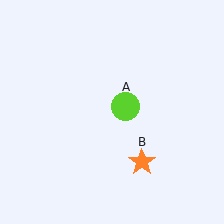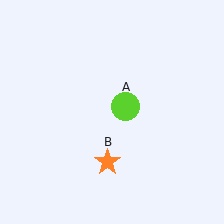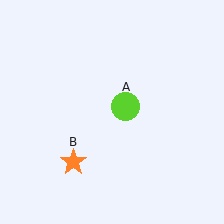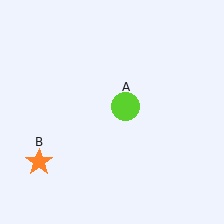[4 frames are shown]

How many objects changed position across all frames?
1 object changed position: orange star (object B).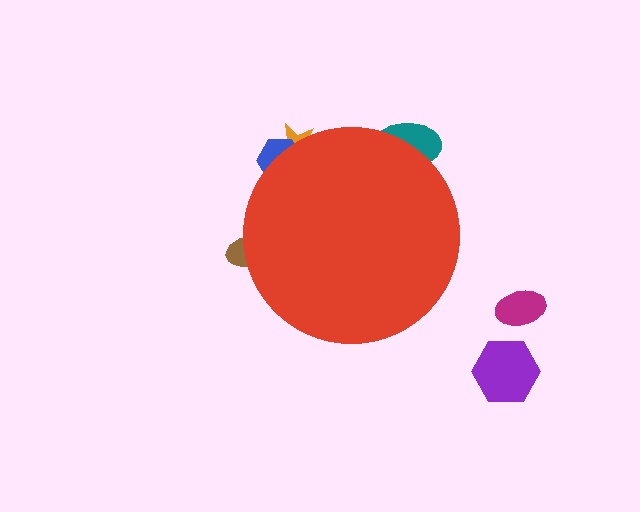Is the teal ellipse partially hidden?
Yes, the teal ellipse is partially hidden behind the red circle.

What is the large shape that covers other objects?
A red circle.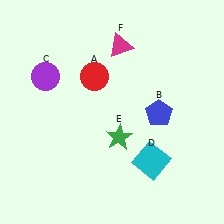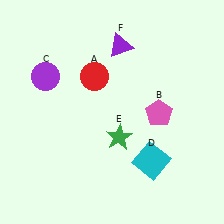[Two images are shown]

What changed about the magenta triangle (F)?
In Image 1, F is magenta. In Image 2, it changed to purple.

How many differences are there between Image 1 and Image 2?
There are 2 differences between the two images.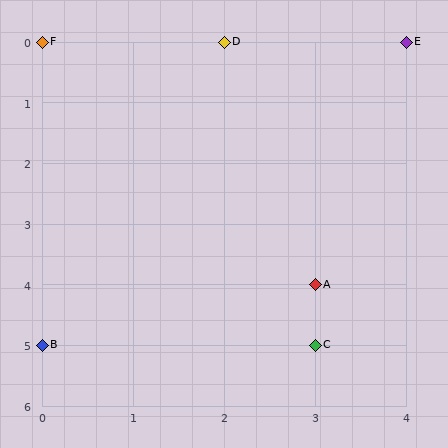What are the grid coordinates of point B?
Point B is at grid coordinates (0, 5).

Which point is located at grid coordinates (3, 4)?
Point A is at (3, 4).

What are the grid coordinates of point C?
Point C is at grid coordinates (3, 5).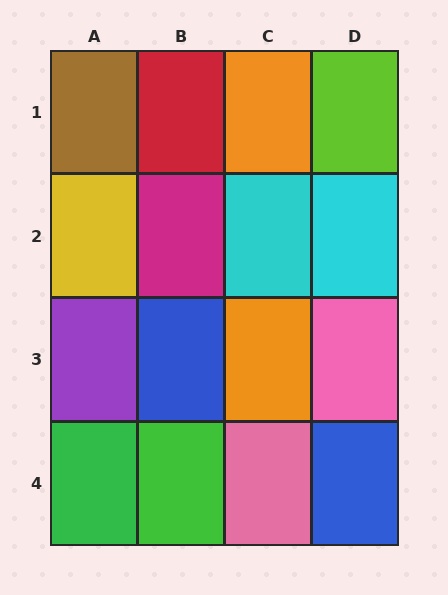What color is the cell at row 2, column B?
Magenta.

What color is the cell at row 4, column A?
Green.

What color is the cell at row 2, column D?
Cyan.